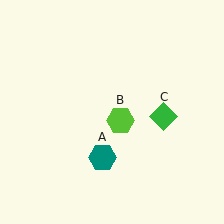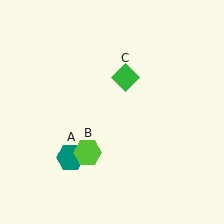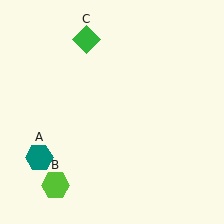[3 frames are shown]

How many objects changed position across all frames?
3 objects changed position: teal hexagon (object A), lime hexagon (object B), green diamond (object C).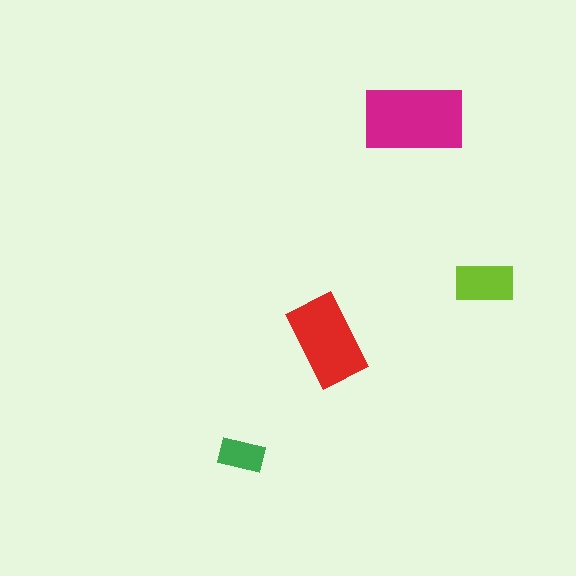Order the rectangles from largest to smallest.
the magenta one, the red one, the lime one, the green one.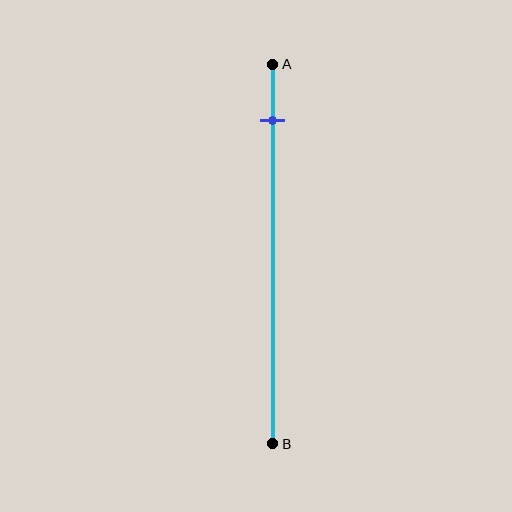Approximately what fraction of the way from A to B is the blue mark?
The blue mark is approximately 15% of the way from A to B.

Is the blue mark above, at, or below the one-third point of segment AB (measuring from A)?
The blue mark is above the one-third point of segment AB.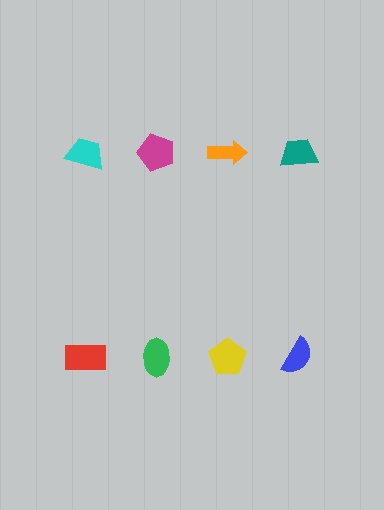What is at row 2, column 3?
A yellow pentagon.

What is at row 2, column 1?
A red rectangle.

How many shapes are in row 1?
4 shapes.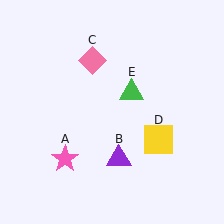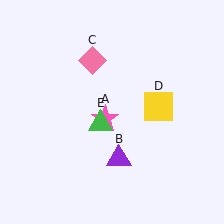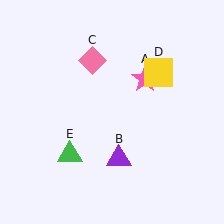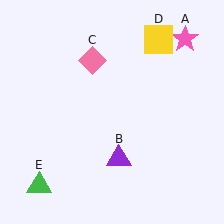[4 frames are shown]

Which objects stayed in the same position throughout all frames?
Purple triangle (object B) and pink diamond (object C) remained stationary.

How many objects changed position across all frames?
3 objects changed position: pink star (object A), yellow square (object D), green triangle (object E).